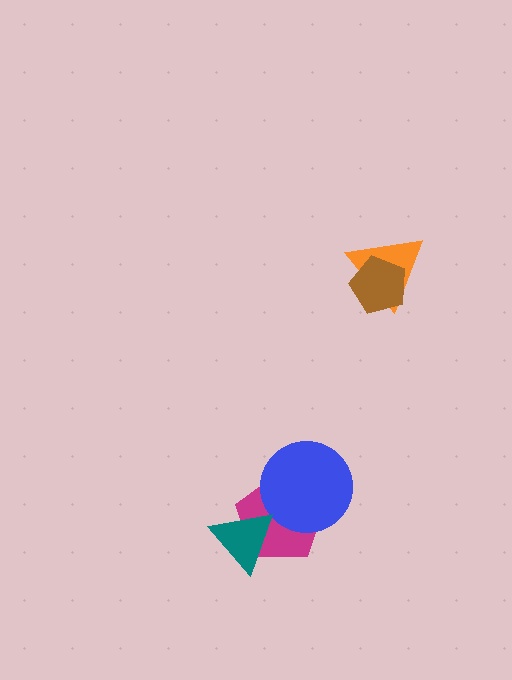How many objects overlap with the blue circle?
1 object overlaps with the blue circle.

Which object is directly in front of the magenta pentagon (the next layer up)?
The blue circle is directly in front of the magenta pentagon.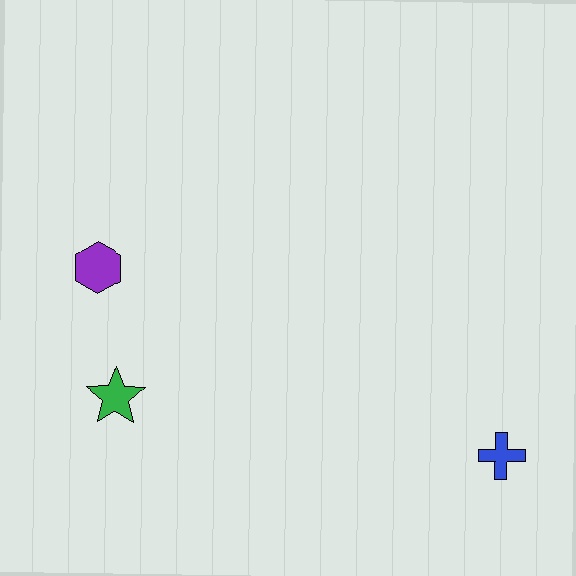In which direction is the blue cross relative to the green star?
The blue cross is to the right of the green star.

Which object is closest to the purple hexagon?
The green star is closest to the purple hexagon.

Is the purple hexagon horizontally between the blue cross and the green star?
No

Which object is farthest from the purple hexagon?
The blue cross is farthest from the purple hexagon.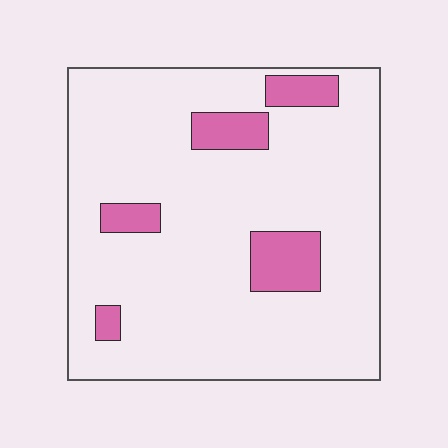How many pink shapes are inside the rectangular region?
5.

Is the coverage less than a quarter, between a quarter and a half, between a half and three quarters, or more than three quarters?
Less than a quarter.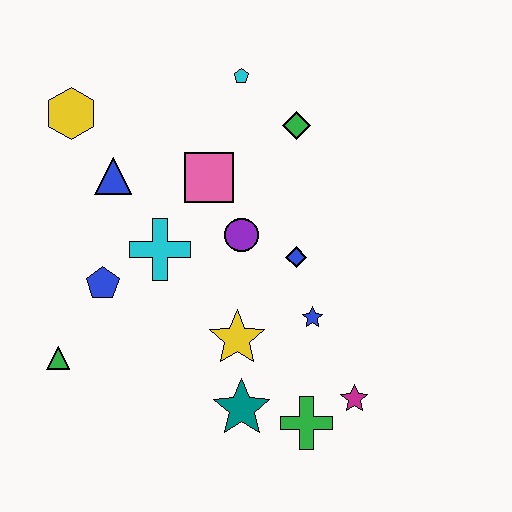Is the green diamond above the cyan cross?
Yes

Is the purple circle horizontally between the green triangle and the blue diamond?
Yes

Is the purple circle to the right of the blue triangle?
Yes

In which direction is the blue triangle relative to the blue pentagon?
The blue triangle is above the blue pentagon.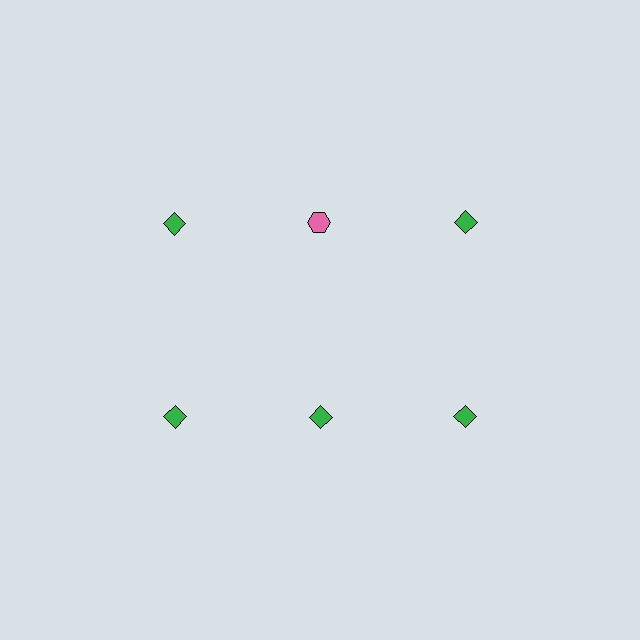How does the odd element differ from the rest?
It differs in both color (pink instead of green) and shape (hexagon instead of diamond).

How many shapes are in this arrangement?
There are 6 shapes arranged in a grid pattern.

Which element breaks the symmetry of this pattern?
The pink hexagon in the top row, second from left column breaks the symmetry. All other shapes are green diamonds.